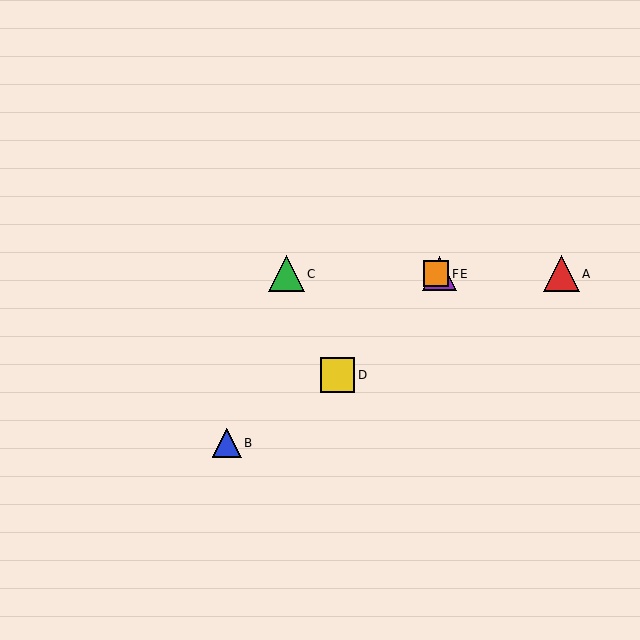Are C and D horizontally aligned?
No, C is at y≈274 and D is at y≈375.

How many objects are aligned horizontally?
4 objects (A, C, E, F) are aligned horizontally.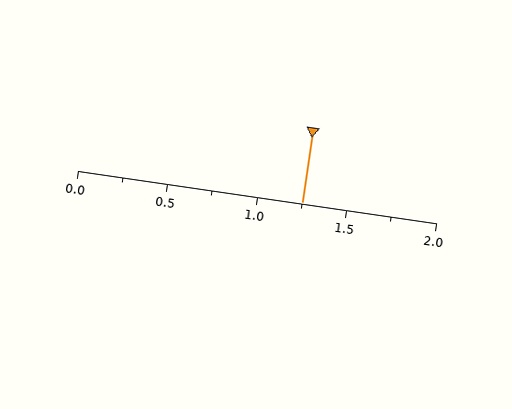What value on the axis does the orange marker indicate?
The marker indicates approximately 1.25.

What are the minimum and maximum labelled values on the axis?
The axis runs from 0.0 to 2.0.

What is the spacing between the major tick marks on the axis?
The major ticks are spaced 0.5 apart.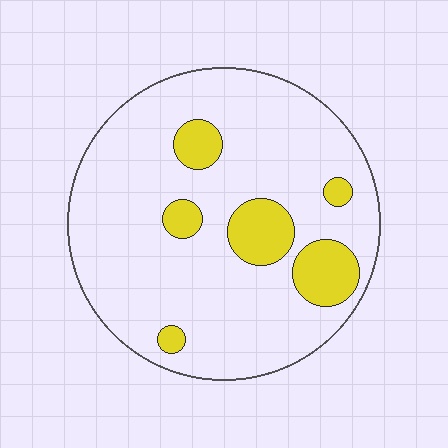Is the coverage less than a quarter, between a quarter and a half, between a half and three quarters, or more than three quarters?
Less than a quarter.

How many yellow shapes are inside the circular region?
6.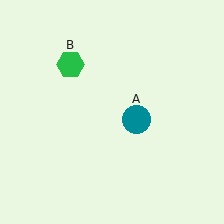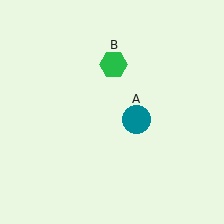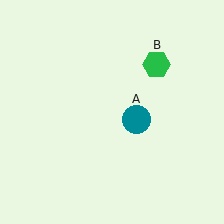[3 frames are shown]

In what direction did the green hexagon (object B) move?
The green hexagon (object B) moved right.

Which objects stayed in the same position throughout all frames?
Teal circle (object A) remained stationary.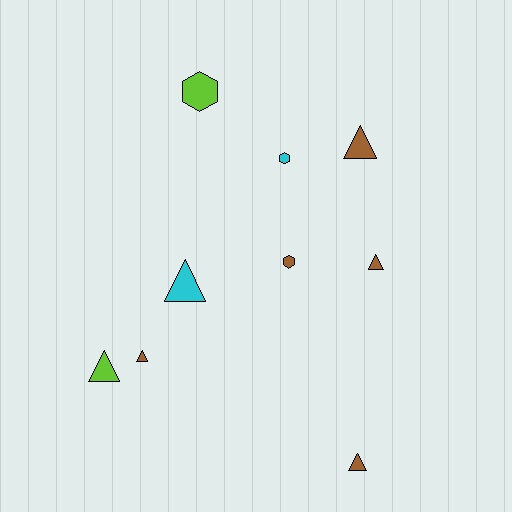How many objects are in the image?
There are 9 objects.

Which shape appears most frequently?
Triangle, with 6 objects.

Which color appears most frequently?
Brown, with 5 objects.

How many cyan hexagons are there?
There is 1 cyan hexagon.